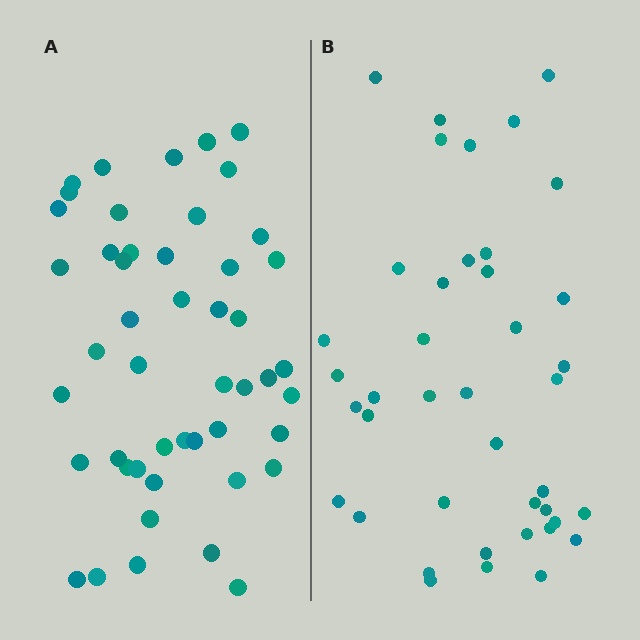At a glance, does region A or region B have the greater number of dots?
Region A (the left region) has more dots.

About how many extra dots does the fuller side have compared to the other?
Region A has roughly 8 or so more dots than region B.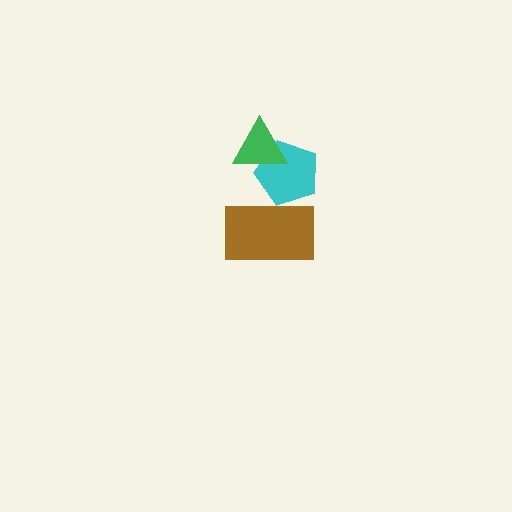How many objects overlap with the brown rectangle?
1 object overlaps with the brown rectangle.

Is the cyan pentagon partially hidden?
Yes, it is partially covered by another shape.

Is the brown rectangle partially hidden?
No, no other shape covers it.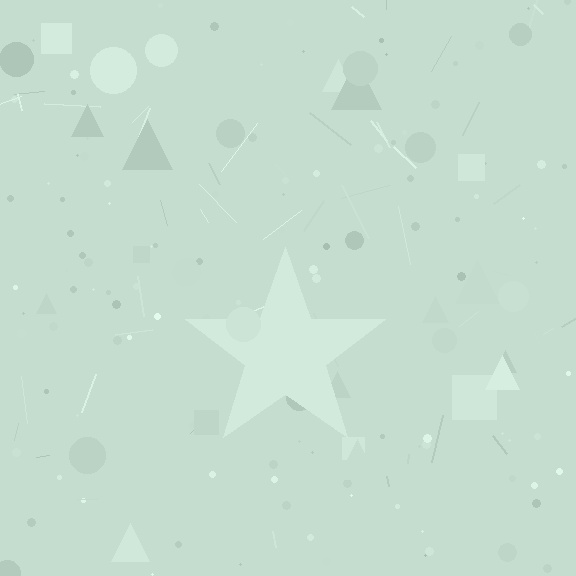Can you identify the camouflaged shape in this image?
The camouflaged shape is a star.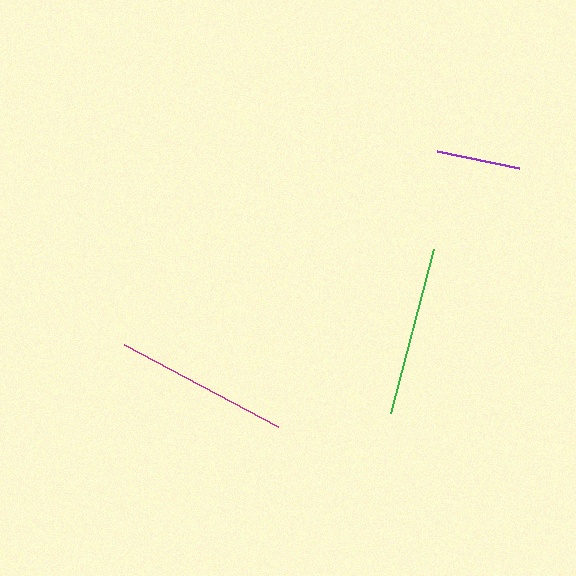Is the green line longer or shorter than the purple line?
The green line is longer than the purple line.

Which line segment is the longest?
The magenta line is the longest at approximately 174 pixels.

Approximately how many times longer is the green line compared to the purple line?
The green line is approximately 2.0 times the length of the purple line.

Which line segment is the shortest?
The purple line is the shortest at approximately 84 pixels.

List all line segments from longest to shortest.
From longest to shortest: magenta, green, purple.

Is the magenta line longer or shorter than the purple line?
The magenta line is longer than the purple line.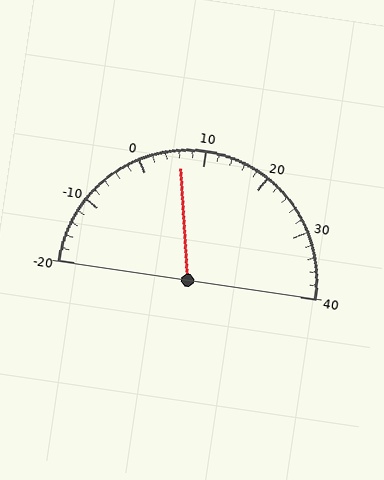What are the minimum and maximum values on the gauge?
The gauge ranges from -20 to 40.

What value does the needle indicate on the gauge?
The needle indicates approximately 6.